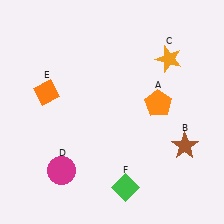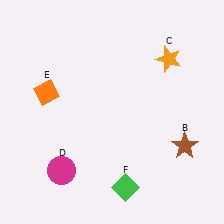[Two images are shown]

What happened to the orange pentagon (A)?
The orange pentagon (A) was removed in Image 2. It was in the top-right area of Image 1.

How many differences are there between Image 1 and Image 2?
There is 1 difference between the two images.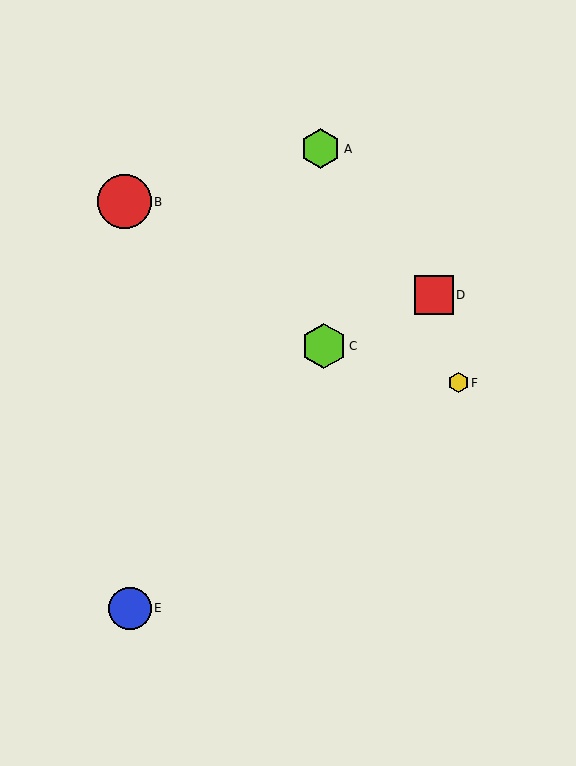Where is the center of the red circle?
The center of the red circle is at (124, 202).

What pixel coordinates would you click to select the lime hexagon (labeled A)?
Click at (321, 149) to select the lime hexagon A.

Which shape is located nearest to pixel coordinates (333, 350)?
The lime hexagon (labeled C) at (324, 346) is nearest to that location.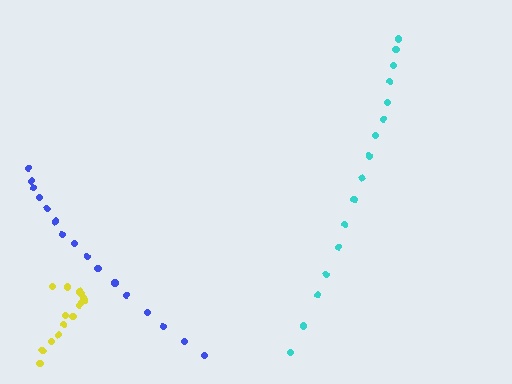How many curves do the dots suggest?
There are 3 distinct paths.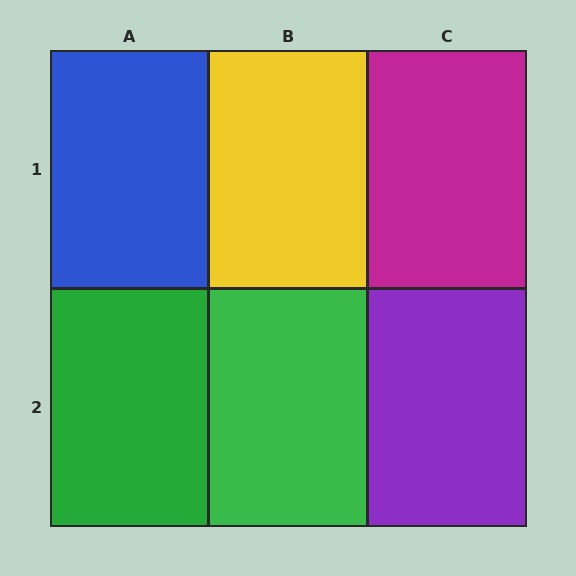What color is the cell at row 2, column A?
Green.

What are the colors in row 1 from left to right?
Blue, yellow, magenta.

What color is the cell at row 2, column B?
Green.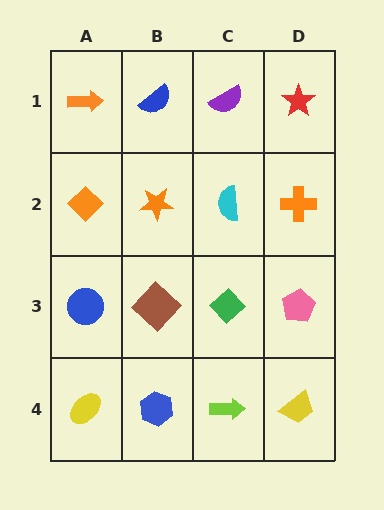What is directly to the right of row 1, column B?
A purple semicircle.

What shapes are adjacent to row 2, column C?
A purple semicircle (row 1, column C), a green diamond (row 3, column C), an orange star (row 2, column B), an orange cross (row 2, column D).